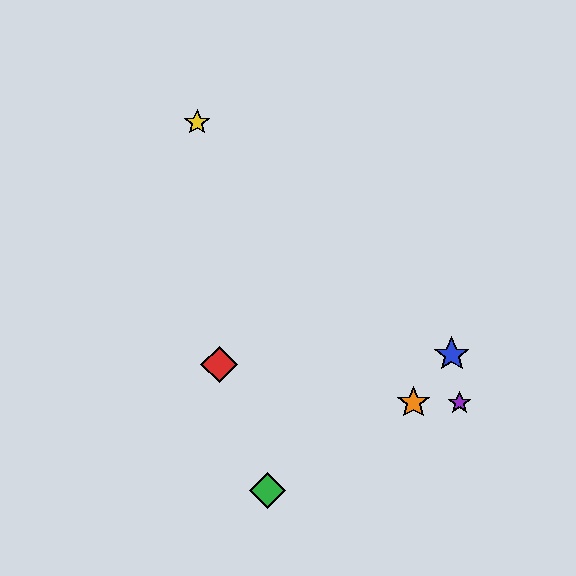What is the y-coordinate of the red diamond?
The red diamond is at y≈365.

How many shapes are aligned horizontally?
2 shapes (the purple star, the orange star) are aligned horizontally.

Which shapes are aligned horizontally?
The purple star, the orange star are aligned horizontally.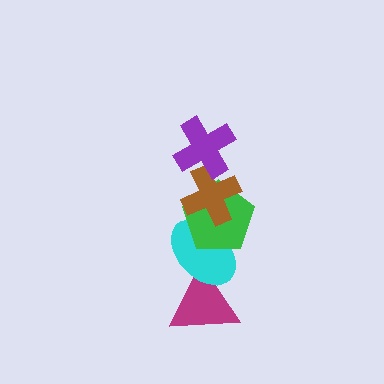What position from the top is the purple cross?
The purple cross is 1st from the top.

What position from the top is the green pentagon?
The green pentagon is 3rd from the top.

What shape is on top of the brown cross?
The purple cross is on top of the brown cross.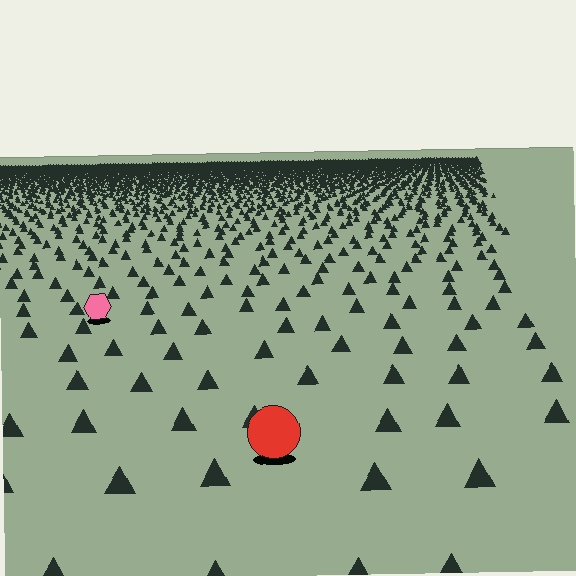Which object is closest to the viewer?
The red circle is closest. The texture marks near it are larger and more spread out.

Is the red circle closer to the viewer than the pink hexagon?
Yes. The red circle is closer — you can tell from the texture gradient: the ground texture is coarser near it.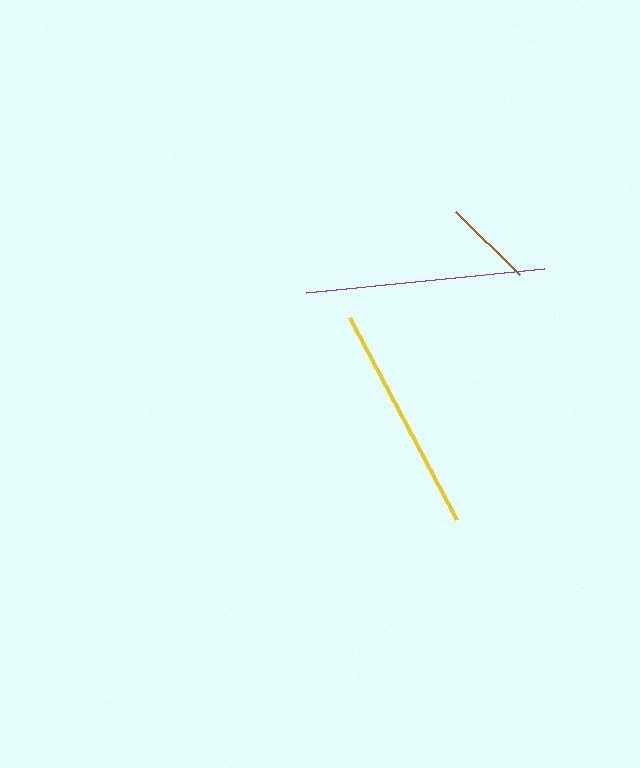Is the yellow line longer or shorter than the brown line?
The yellow line is longer than the brown line.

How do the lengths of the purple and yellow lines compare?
The purple and yellow lines are approximately the same length.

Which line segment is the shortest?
The brown line is the shortest at approximately 90 pixels.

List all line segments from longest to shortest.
From longest to shortest: purple, yellow, brown.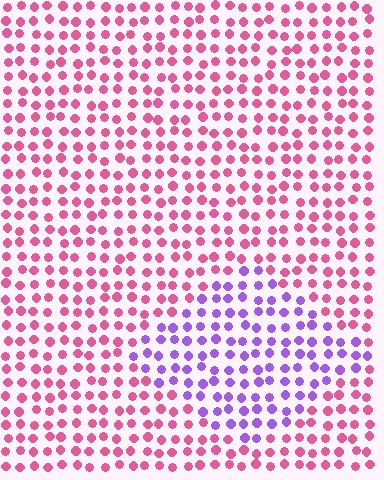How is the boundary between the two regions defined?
The boundary is defined purely by a slight shift in hue (about 60 degrees). Spacing, size, and orientation are identical on both sides.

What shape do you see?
I see a diamond.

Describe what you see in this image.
The image is filled with small pink elements in a uniform arrangement. A diamond-shaped region is visible where the elements are tinted to a slightly different hue, forming a subtle color boundary.